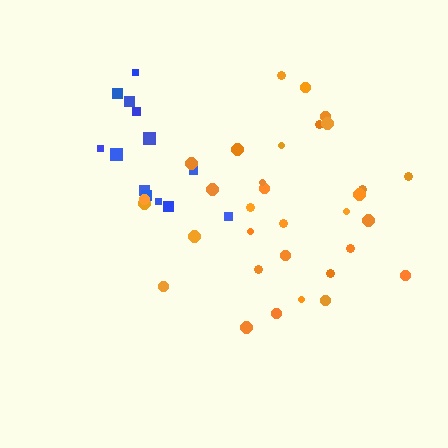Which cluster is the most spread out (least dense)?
Blue.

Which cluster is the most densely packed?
Orange.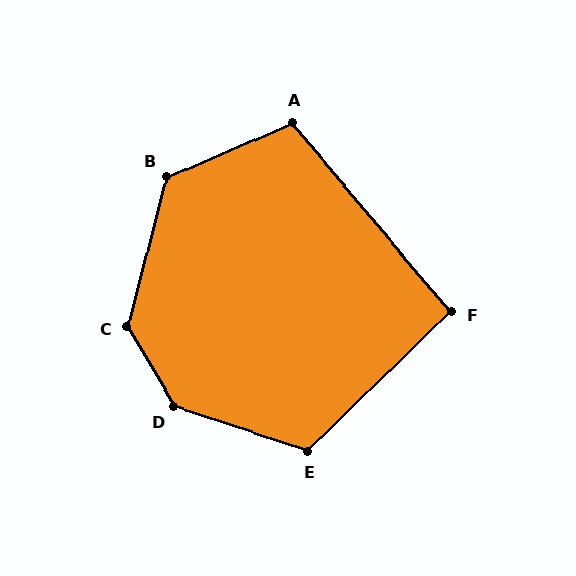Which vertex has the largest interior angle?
D, at approximately 138 degrees.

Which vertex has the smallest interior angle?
F, at approximately 94 degrees.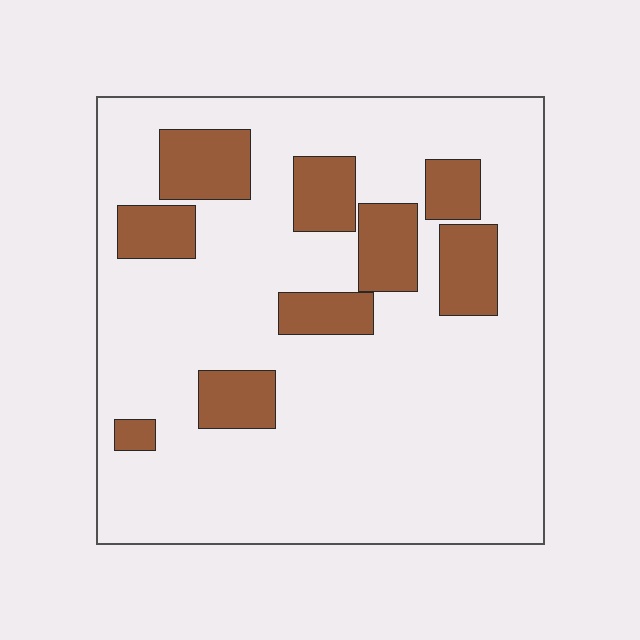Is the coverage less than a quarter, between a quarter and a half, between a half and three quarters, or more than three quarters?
Less than a quarter.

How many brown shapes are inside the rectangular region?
9.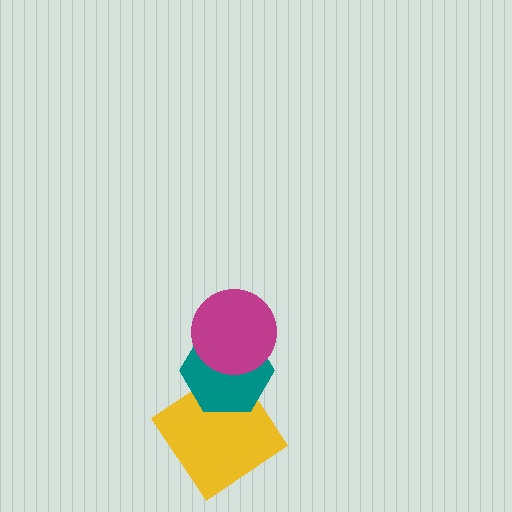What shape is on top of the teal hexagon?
The magenta circle is on top of the teal hexagon.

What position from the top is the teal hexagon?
The teal hexagon is 2nd from the top.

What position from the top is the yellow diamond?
The yellow diamond is 3rd from the top.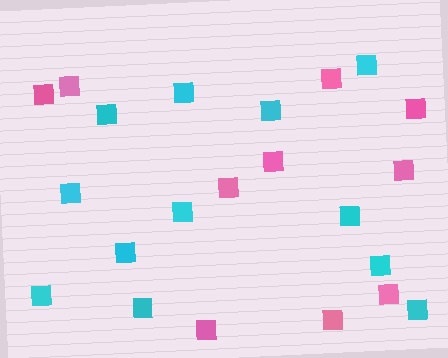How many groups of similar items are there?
There are 2 groups: one group of pink squares (10) and one group of cyan squares (12).